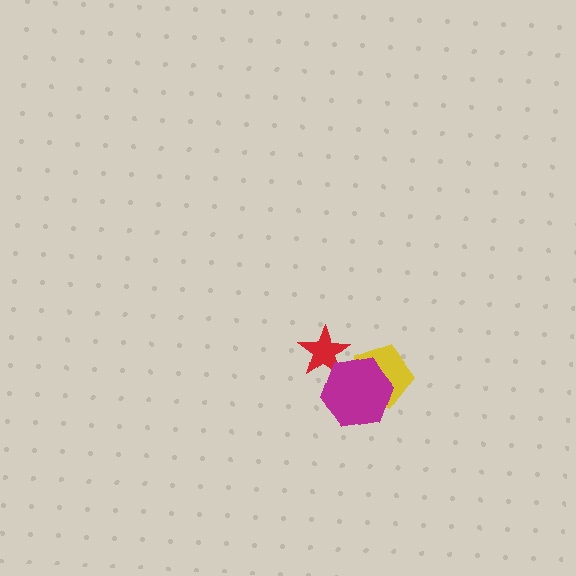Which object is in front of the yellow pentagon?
The magenta hexagon is in front of the yellow pentagon.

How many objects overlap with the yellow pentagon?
1 object overlaps with the yellow pentagon.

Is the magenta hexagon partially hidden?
No, no other shape covers it.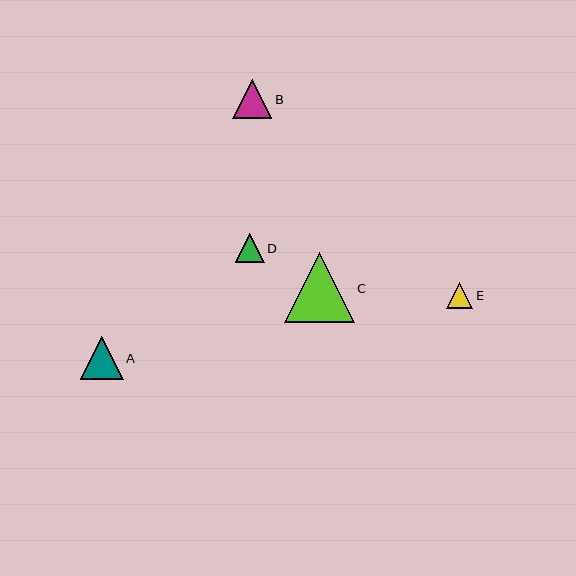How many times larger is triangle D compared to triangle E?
Triangle D is approximately 1.1 times the size of triangle E.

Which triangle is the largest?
Triangle C is the largest with a size of approximately 69 pixels.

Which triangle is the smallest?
Triangle E is the smallest with a size of approximately 26 pixels.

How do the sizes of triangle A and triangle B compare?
Triangle A and triangle B are approximately the same size.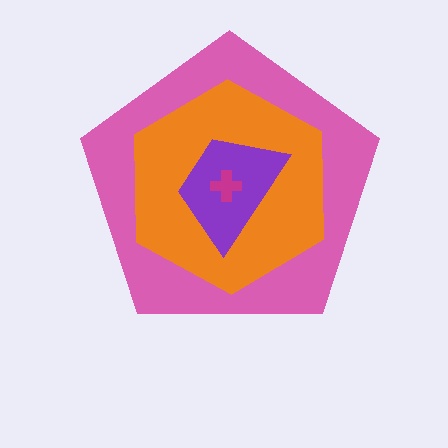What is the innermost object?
The magenta cross.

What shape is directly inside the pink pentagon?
The orange hexagon.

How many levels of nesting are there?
4.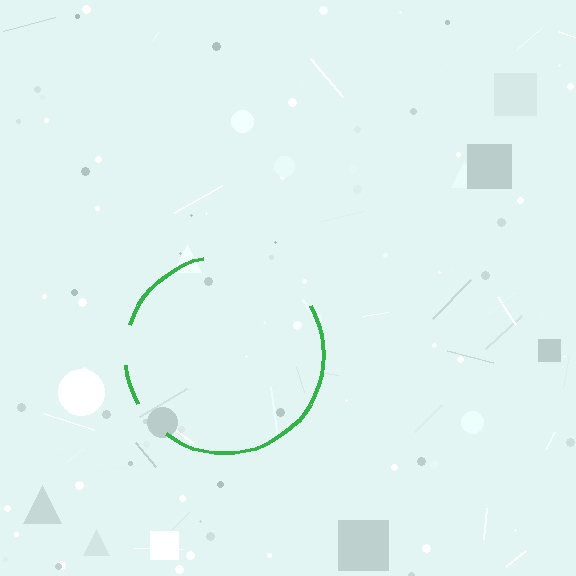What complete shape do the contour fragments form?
The contour fragments form a circle.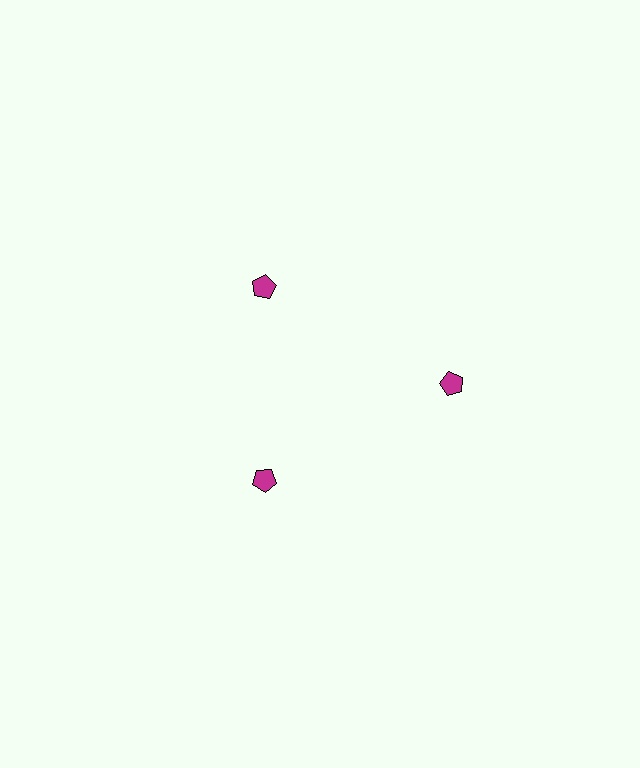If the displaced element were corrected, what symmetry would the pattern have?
It would have 3-fold rotational symmetry — the pattern would map onto itself every 120 degrees.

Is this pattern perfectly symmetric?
No. The 3 magenta pentagons are arranged in a ring, but one element near the 3 o'clock position is pushed outward from the center, breaking the 3-fold rotational symmetry.